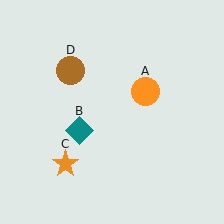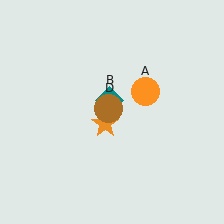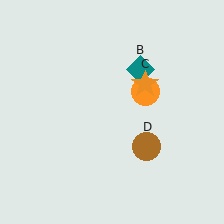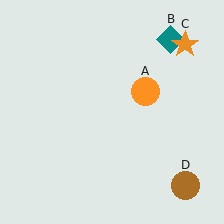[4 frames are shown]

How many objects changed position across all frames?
3 objects changed position: teal diamond (object B), orange star (object C), brown circle (object D).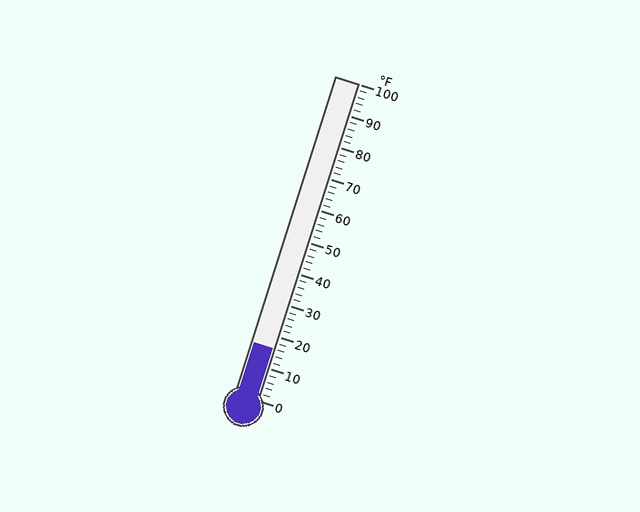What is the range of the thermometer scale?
The thermometer scale ranges from 0°F to 100°F.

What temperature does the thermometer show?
The thermometer shows approximately 16°F.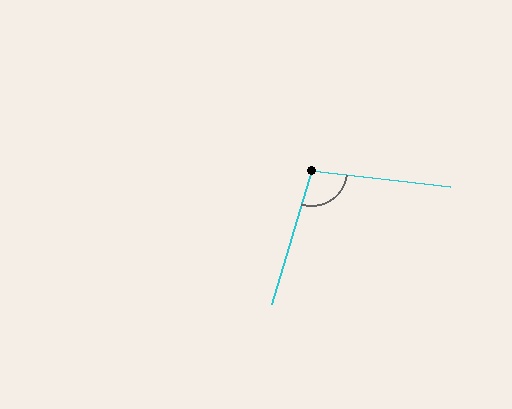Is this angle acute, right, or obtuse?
It is obtuse.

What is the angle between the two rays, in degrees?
Approximately 100 degrees.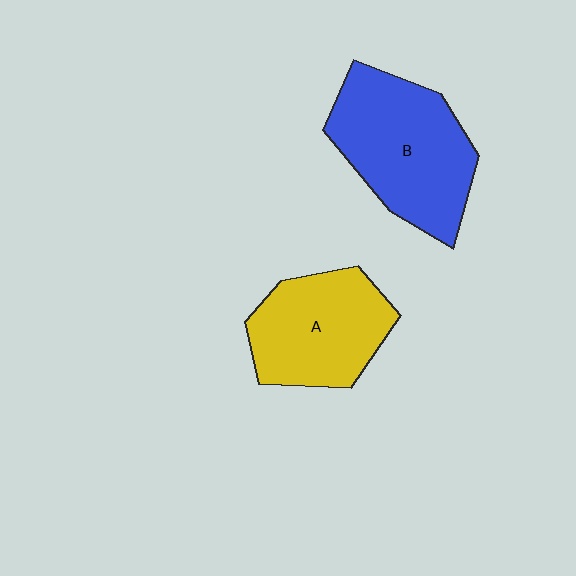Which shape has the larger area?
Shape B (blue).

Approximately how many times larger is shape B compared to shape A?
Approximately 1.2 times.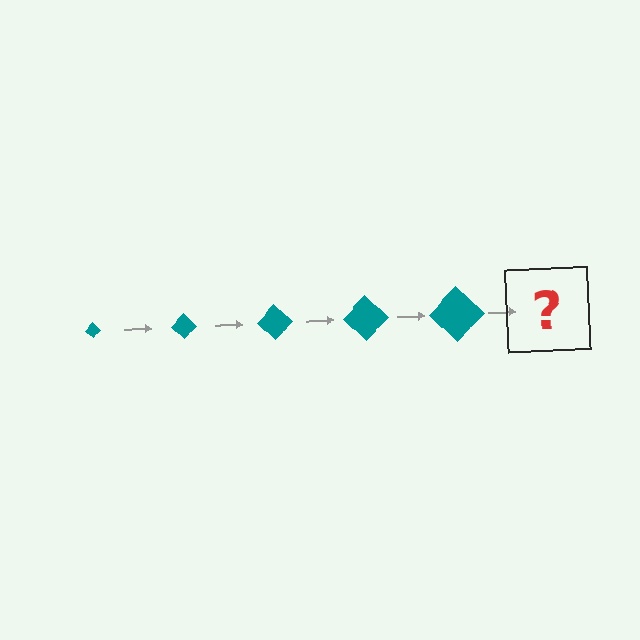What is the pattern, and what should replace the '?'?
The pattern is that the diamond gets progressively larger each step. The '?' should be a teal diamond, larger than the previous one.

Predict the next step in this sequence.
The next step is a teal diamond, larger than the previous one.